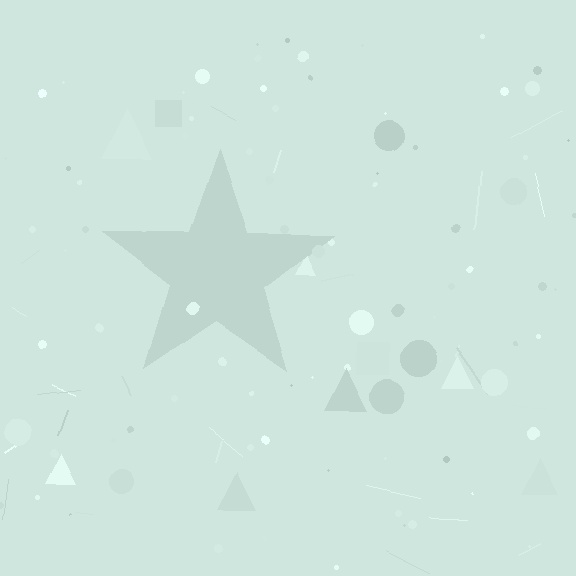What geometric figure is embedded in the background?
A star is embedded in the background.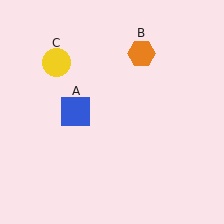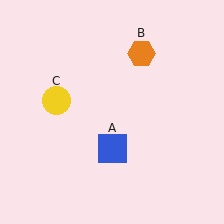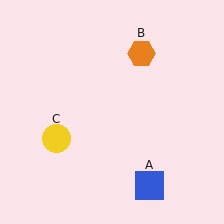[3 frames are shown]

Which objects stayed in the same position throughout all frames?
Orange hexagon (object B) remained stationary.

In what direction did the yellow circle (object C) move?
The yellow circle (object C) moved down.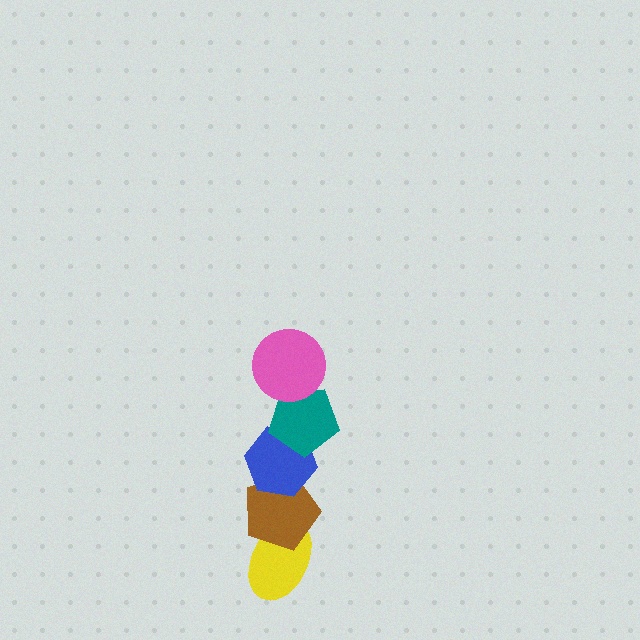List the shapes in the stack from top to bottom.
From top to bottom: the pink circle, the teal pentagon, the blue hexagon, the brown pentagon, the yellow ellipse.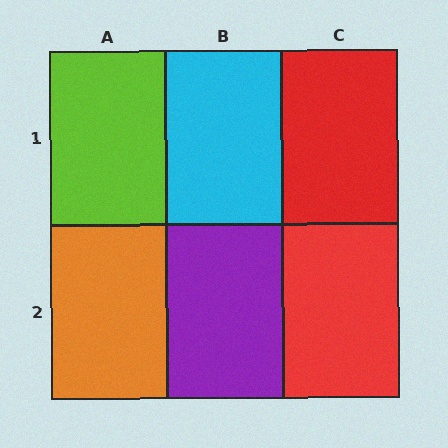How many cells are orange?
1 cell is orange.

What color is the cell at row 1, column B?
Cyan.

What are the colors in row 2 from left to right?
Orange, purple, red.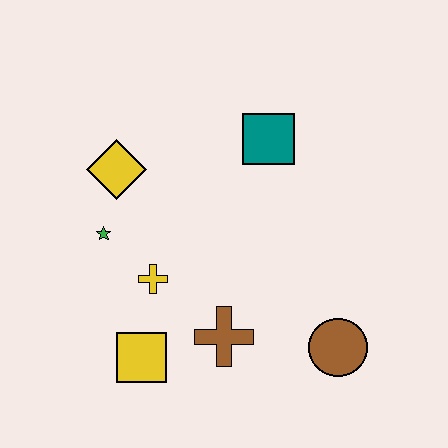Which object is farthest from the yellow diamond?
The brown circle is farthest from the yellow diamond.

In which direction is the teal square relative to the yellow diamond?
The teal square is to the right of the yellow diamond.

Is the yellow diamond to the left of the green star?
No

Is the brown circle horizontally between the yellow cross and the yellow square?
No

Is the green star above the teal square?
No